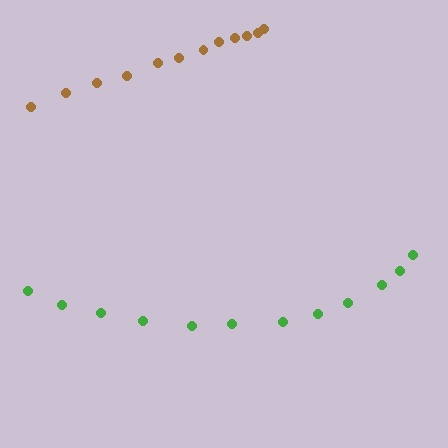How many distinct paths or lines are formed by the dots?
There are 2 distinct paths.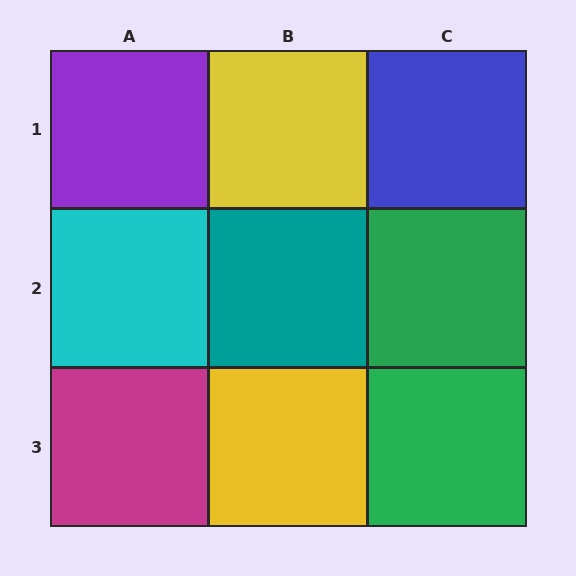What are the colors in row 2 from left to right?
Cyan, teal, green.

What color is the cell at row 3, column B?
Yellow.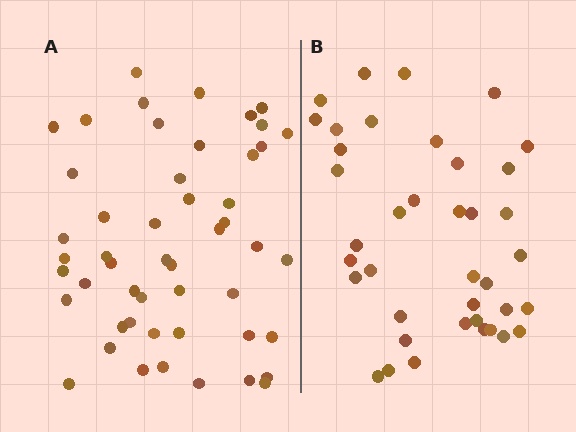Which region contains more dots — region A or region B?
Region A (the left region) has more dots.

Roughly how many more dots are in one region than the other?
Region A has roughly 12 or so more dots than region B.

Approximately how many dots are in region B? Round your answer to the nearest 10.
About 40 dots. (The exact count is 39, which rounds to 40.)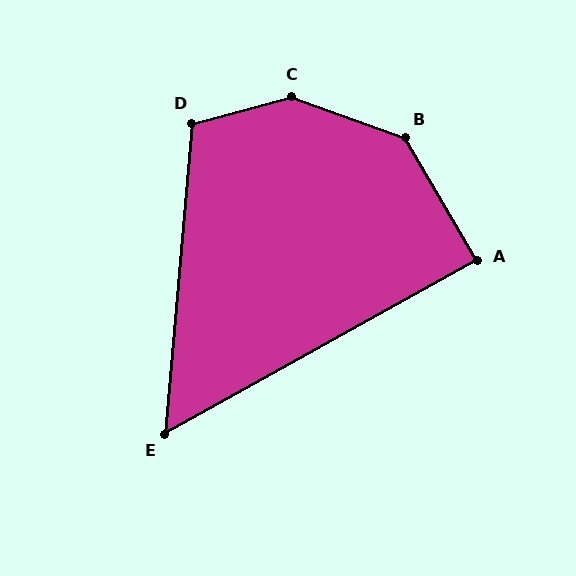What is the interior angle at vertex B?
Approximately 140 degrees (obtuse).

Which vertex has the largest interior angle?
C, at approximately 146 degrees.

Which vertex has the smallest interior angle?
E, at approximately 56 degrees.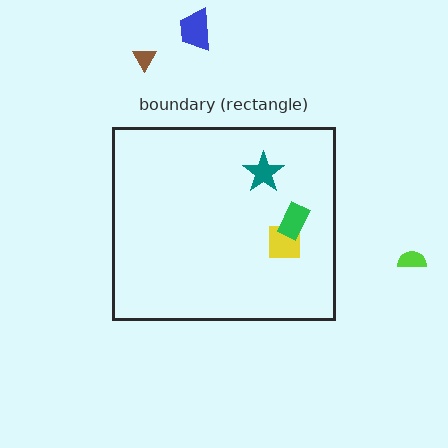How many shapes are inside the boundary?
3 inside, 3 outside.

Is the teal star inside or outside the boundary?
Inside.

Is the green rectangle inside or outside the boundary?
Inside.